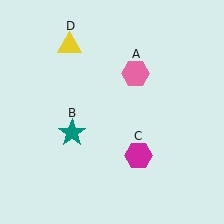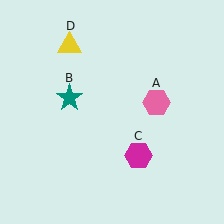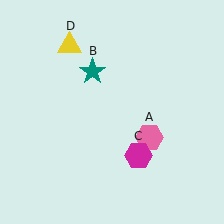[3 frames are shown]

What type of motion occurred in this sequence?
The pink hexagon (object A), teal star (object B) rotated clockwise around the center of the scene.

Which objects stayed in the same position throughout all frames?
Magenta hexagon (object C) and yellow triangle (object D) remained stationary.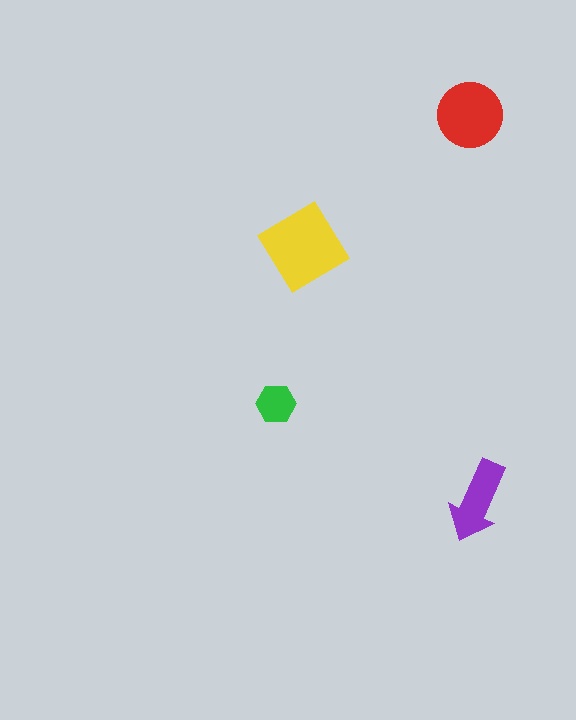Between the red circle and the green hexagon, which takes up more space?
The red circle.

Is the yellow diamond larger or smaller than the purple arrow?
Larger.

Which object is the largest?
The yellow diamond.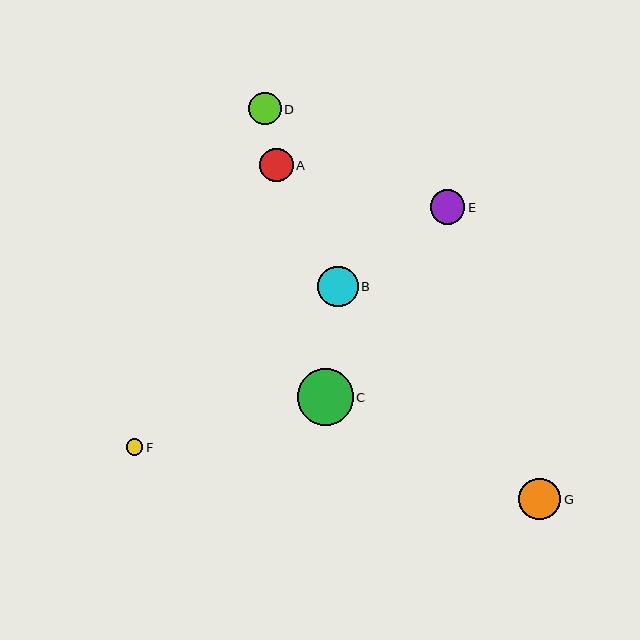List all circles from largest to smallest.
From largest to smallest: C, G, B, E, A, D, F.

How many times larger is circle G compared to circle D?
Circle G is approximately 1.3 times the size of circle D.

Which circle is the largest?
Circle C is the largest with a size of approximately 56 pixels.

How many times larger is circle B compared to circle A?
Circle B is approximately 1.2 times the size of circle A.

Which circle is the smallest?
Circle F is the smallest with a size of approximately 17 pixels.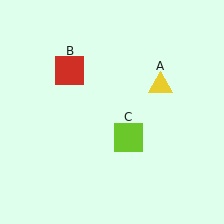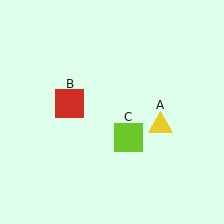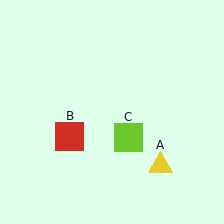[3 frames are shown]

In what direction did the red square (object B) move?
The red square (object B) moved down.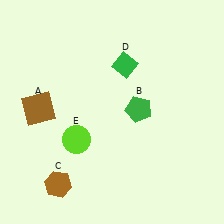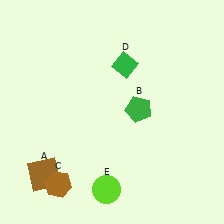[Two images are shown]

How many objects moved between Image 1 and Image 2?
2 objects moved between the two images.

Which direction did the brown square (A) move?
The brown square (A) moved down.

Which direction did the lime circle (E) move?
The lime circle (E) moved down.